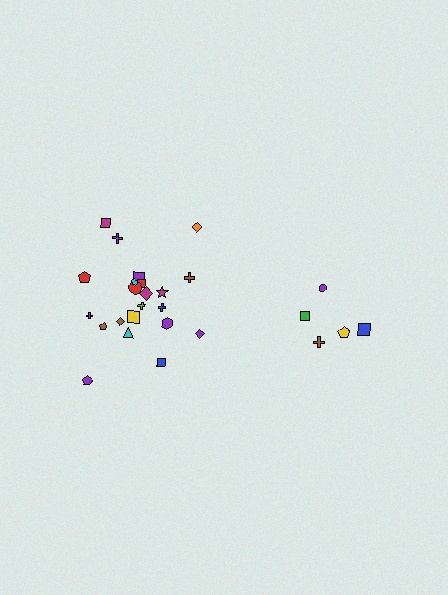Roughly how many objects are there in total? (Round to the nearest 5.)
Roughly 25 objects in total.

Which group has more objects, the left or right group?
The left group.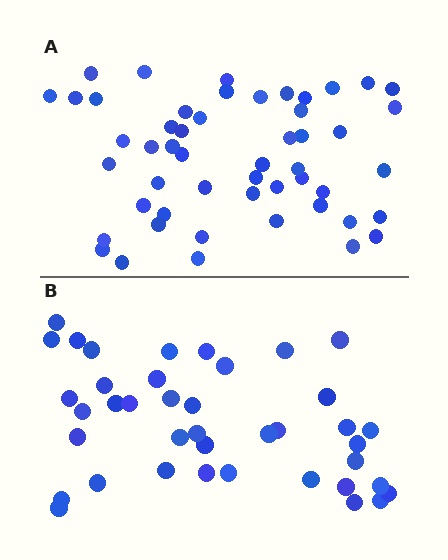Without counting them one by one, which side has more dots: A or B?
Region A (the top region) has more dots.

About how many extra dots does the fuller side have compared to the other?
Region A has roughly 12 or so more dots than region B.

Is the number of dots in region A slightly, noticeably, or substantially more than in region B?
Region A has noticeably more, but not dramatically so. The ratio is roughly 1.3 to 1.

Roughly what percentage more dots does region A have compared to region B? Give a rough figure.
About 30% more.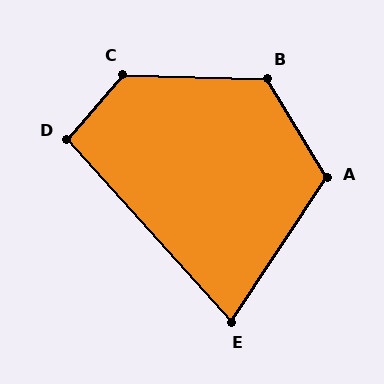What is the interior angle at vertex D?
Approximately 97 degrees (obtuse).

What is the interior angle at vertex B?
Approximately 123 degrees (obtuse).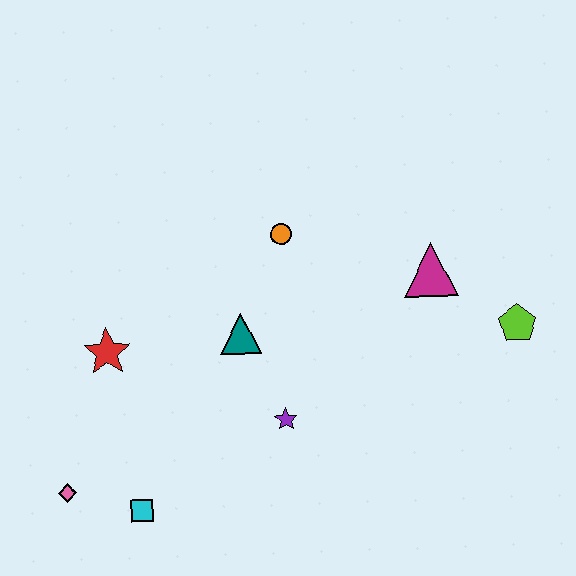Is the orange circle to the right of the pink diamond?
Yes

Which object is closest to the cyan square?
The pink diamond is closest to the cyan square.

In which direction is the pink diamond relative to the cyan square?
The pink diamond is to the left of the cyan square.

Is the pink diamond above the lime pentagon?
No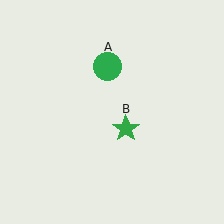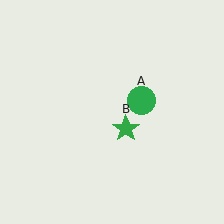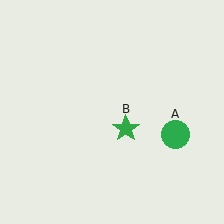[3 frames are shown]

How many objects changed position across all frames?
1 object changed position: green circle (object A).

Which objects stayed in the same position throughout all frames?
Green star (object B) remained stationary.